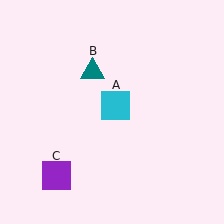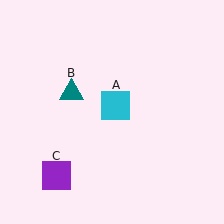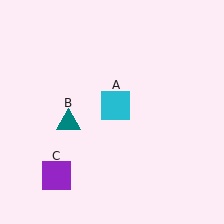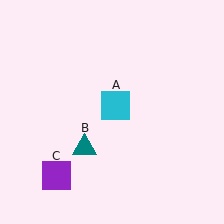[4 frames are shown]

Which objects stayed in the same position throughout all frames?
Cyan square (object A) and purple square (object C) remained stationary.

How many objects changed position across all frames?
1 object changed position: teal triangle (object B).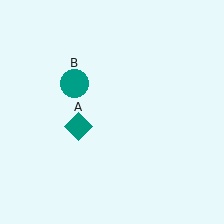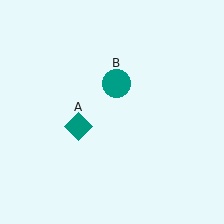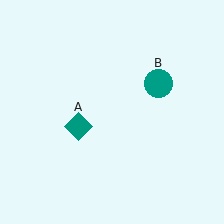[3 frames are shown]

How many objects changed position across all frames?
1 object changed position: teal circle (object B).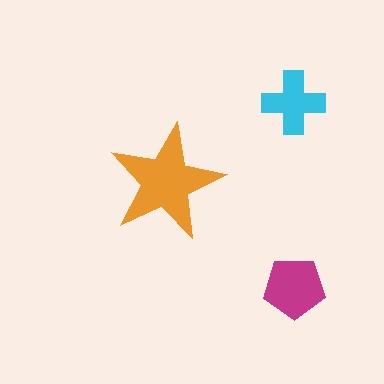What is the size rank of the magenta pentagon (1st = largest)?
2nd.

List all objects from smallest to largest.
The cyan cross, the magenta pentagon, the orange star.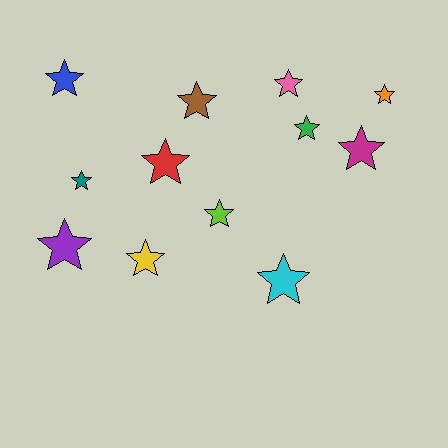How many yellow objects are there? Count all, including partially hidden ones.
There is 1 yellow object.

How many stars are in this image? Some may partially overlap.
There are 12 stars.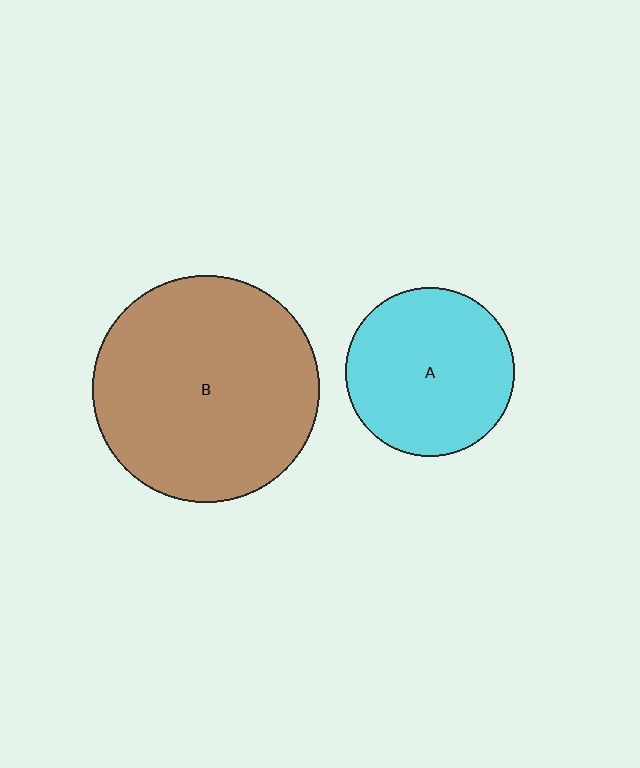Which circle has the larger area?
Circle B (brown).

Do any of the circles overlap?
No, none of the circles overlap.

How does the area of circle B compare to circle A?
Approximately 1.8 times.